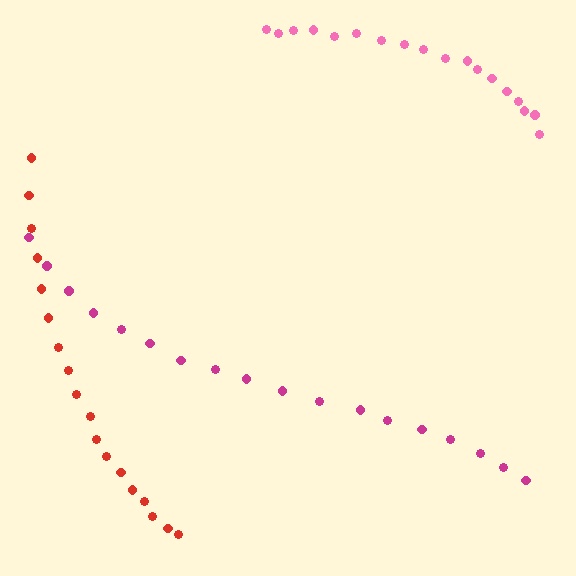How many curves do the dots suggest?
There are 3 distinct paths.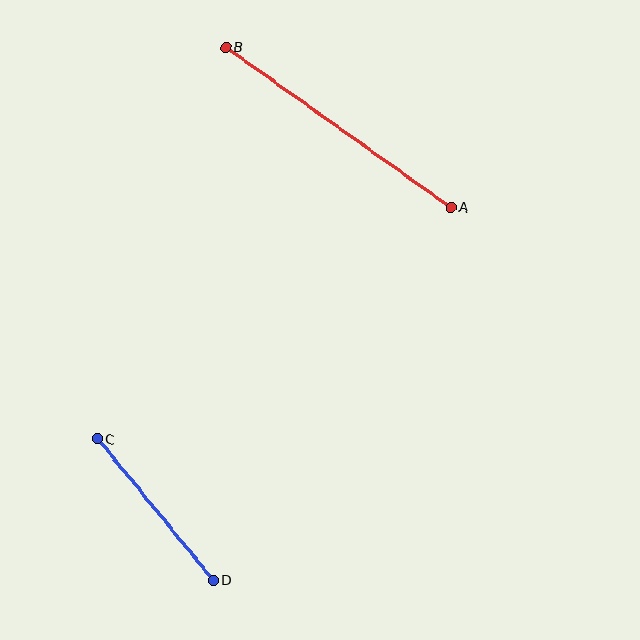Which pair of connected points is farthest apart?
Points A and B are farthest apart.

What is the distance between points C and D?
The distance is approximately 182 pixels.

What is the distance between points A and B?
The distance is approximately 276 pixels.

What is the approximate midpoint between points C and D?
The midpoint is at approximately (155, 509) pixels.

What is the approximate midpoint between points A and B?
The midpoint is at approximately (338, 127) pixels.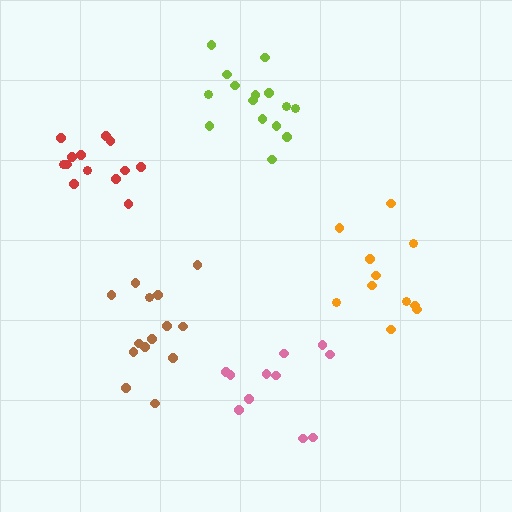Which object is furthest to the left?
The red cluster is leftmost.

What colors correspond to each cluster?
The clusters are colored: lime, orange, brown, pink, red.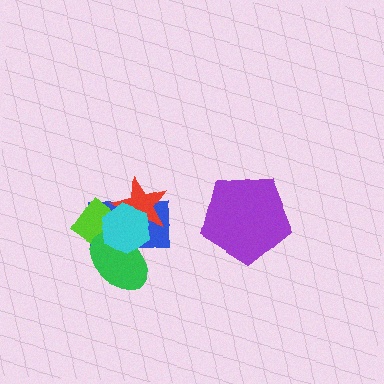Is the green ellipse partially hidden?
Yes, it is partially covered by another shape.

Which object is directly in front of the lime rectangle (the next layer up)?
The green ellipse is directly in front of the lime rectangle.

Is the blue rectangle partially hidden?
Yes, it is partially covered by another shape.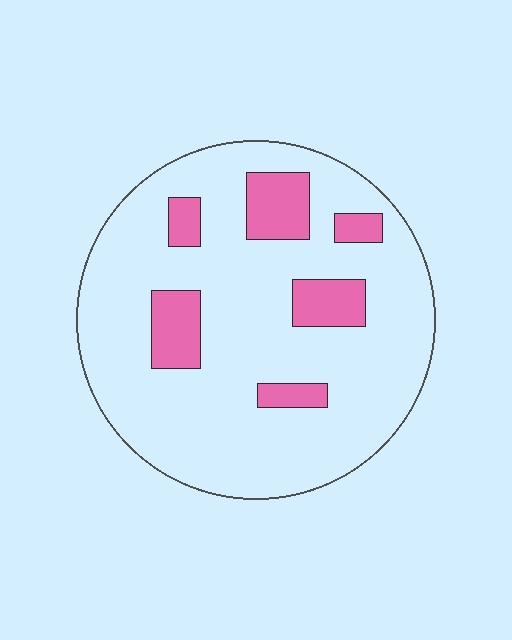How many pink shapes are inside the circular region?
6.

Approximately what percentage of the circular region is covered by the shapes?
Approximately 15%.